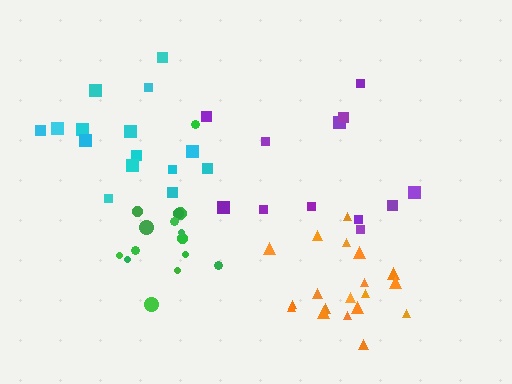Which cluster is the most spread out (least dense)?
Purple.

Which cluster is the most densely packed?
Green.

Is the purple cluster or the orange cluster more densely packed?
Orange.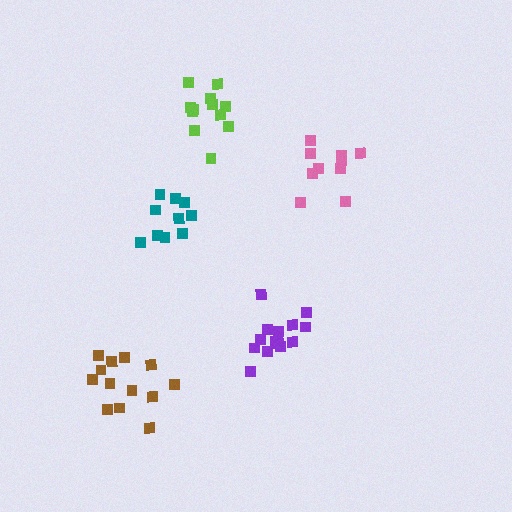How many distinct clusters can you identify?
There are 5 distinct clusters.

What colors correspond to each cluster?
The clusters are colored: purple, lime, pink, brown, teal.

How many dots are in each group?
Group 1: 15 dots, Group 2: 12 dots, Group 3: 10 dots, Group 4: 13 dots, Group 5: 10 dots (60 total).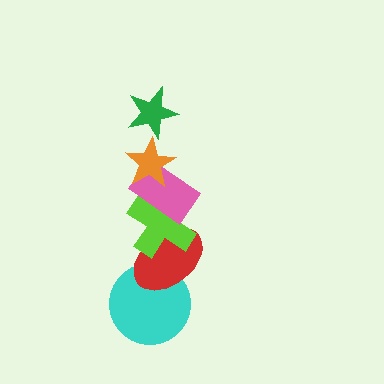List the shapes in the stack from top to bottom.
From top to bottom: the green star, the orange star, the pink rectangle, the lime cross, the red ellipse, the cyan circle.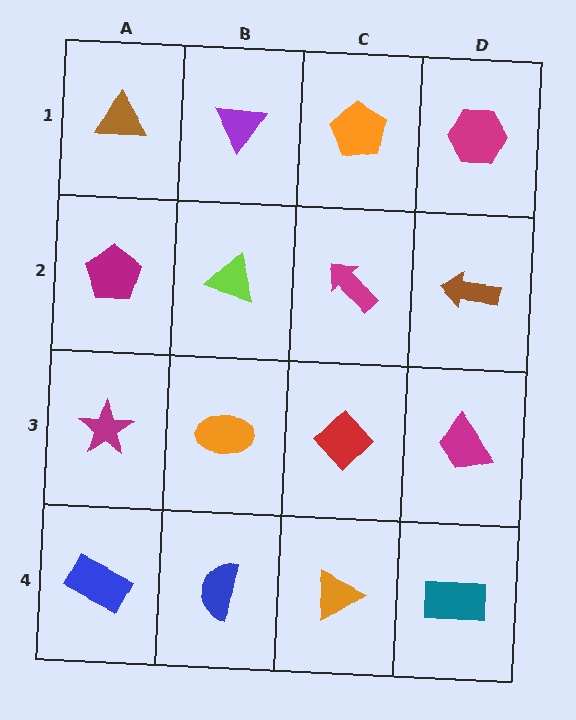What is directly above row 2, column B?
A purple triangle.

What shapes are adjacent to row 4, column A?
A magenta star (row 3, column A), a blue semicircle (row 4, column B).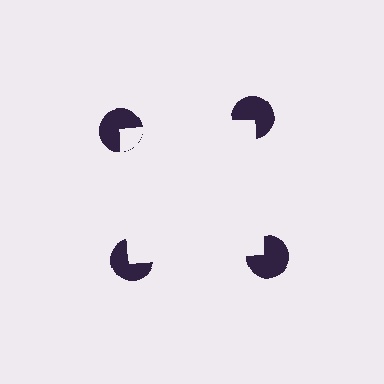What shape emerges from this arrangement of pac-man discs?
An illusory square — its edges are inferred from the aligned wedge cuts in the pac-man discs, not physically drawn.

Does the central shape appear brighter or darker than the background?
It typically appears slightly brighter than the background, even though no actual brightness change is drawn.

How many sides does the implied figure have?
4 sides.